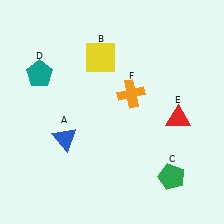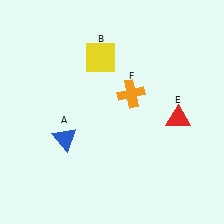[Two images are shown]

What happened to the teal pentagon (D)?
The teal pentagon (D) was removed in Image 2. It was in the top-left area of Image 1.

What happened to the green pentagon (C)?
The green pentagon (C) was removed in Image 2. It was in the bottom-right area of Image 1.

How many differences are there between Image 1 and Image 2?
There are 2 differences between the two images.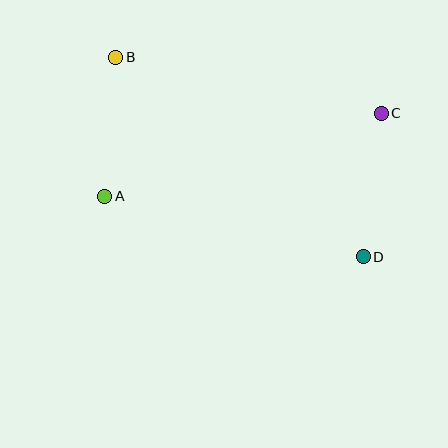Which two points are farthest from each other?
Points B and D are farthest from each other.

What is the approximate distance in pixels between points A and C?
The distance between A and C is approximately 289 pixels.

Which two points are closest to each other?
Points A and B are closest to each other.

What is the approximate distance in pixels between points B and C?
The distance between B and C is approximately 271 pixels.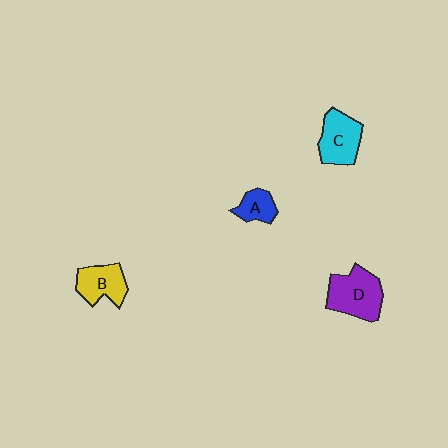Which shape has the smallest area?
Shape A (blue).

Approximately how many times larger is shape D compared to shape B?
Approximately 1.4 times.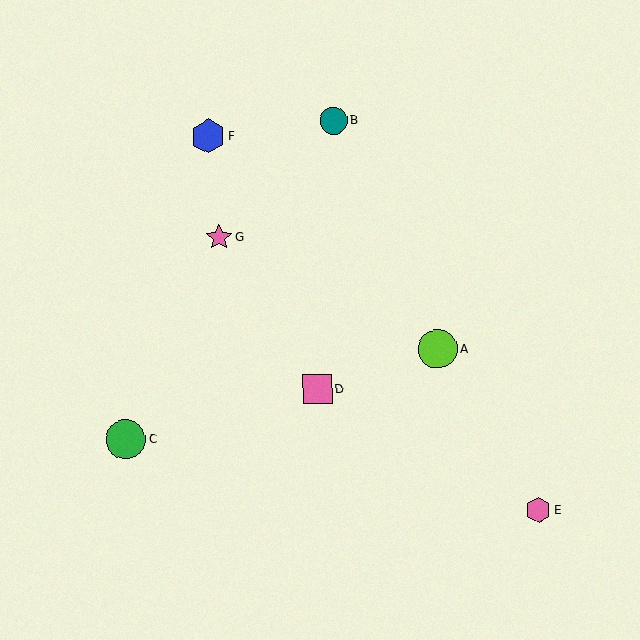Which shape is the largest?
The green circle (labeled C) is the largest.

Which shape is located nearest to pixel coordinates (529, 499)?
The pink hexagon (labeled E) at (538, 510) is nearest to that location.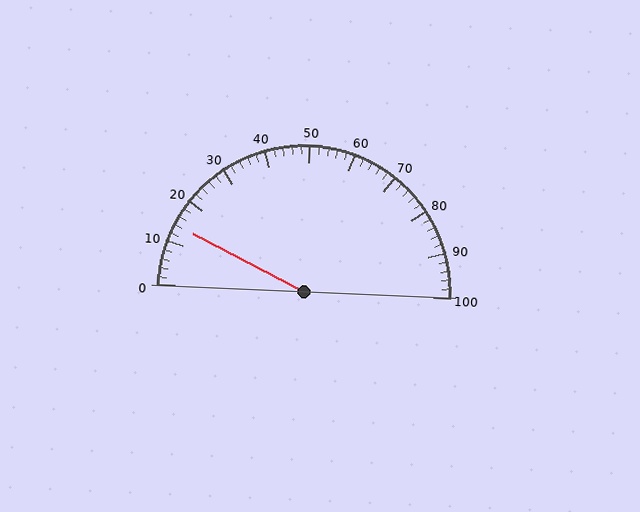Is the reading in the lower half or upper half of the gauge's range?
The reading is in the lower half of the range (0 to 100).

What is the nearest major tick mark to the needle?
The nearest major tick mark is 10.